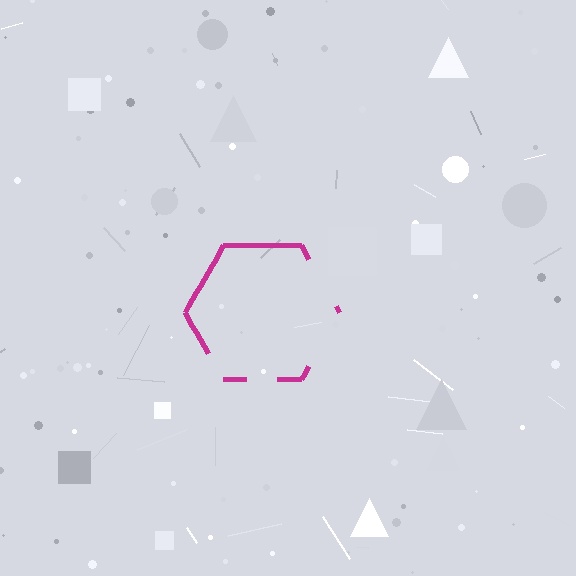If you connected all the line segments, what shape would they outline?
They would outline a hexagon.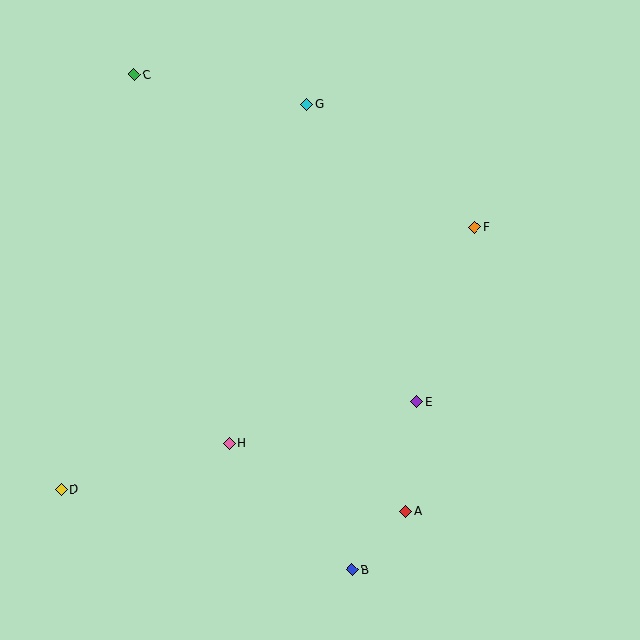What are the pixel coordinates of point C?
Point C is at (134, 75).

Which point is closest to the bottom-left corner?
Point D is closest to the bottom-left corner.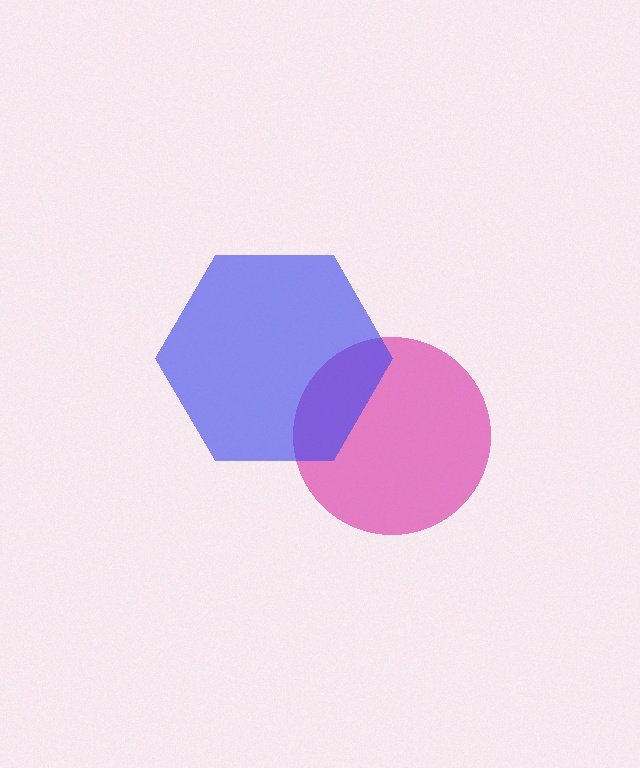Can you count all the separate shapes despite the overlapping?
Yes, there are 2 separate shapes.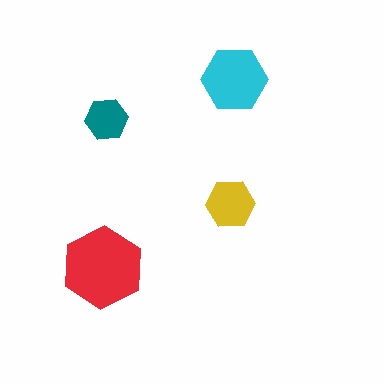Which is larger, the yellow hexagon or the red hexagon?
The red one.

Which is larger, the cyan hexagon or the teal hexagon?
The cyan one.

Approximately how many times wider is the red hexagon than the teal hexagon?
About 2 times wider.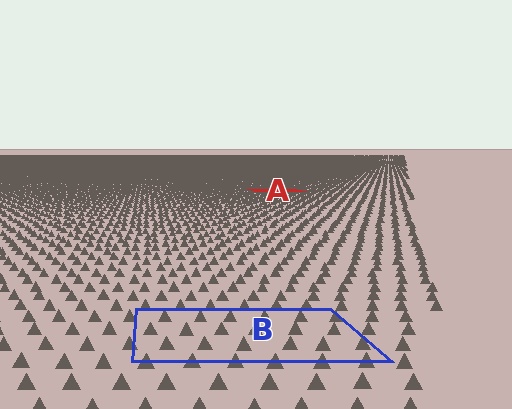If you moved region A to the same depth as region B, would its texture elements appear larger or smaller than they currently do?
They would appear larger. At a closer depth, the same texture elements are projected at a bigger on-screen size.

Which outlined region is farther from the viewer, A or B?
Region A is farther from the viewer — the texture elements inside it appear smaller and more densely packed.